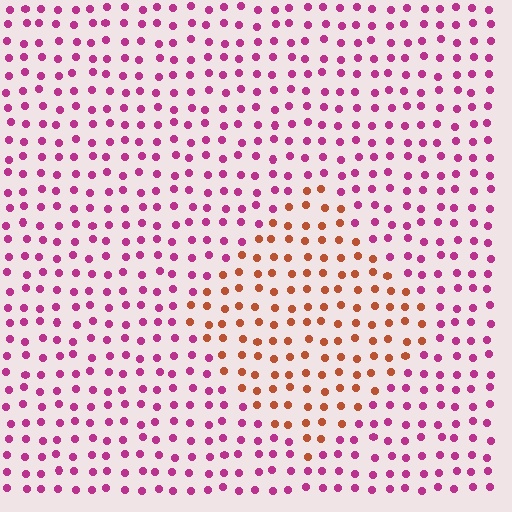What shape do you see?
I see a diamond.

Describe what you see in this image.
The image is filled with small magenta elements in a uniform arrangement. A diamond-shaped region is visible where the elements are tinted to a slightly different hue, forming a subtle color boundary.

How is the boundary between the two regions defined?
The boundary is defined purely by a slight shift in hue (about 55 degrees). Spacing, size, and orientation are identical on both sides.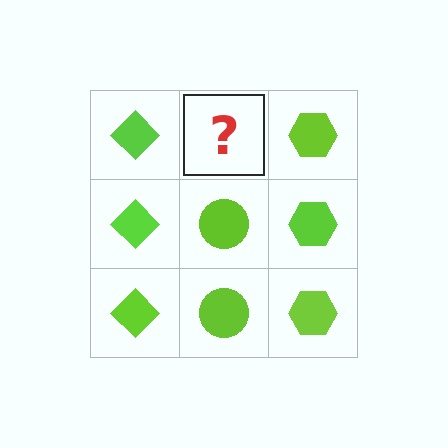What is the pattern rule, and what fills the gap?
The rule is that each column has a consistent shape. The gap should be filled with a lime circle.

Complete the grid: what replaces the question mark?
The question mark should be replaced with a lime circle.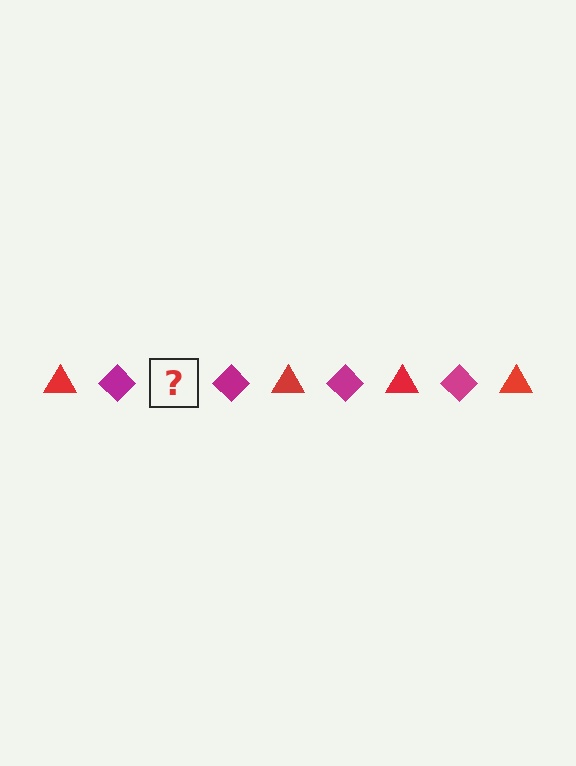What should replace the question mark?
The question mark should be replaced with a red triangle.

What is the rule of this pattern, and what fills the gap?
The rule is that the pattern alternates between red triangle and magenta diamond. The gap should be filled with a red triangle.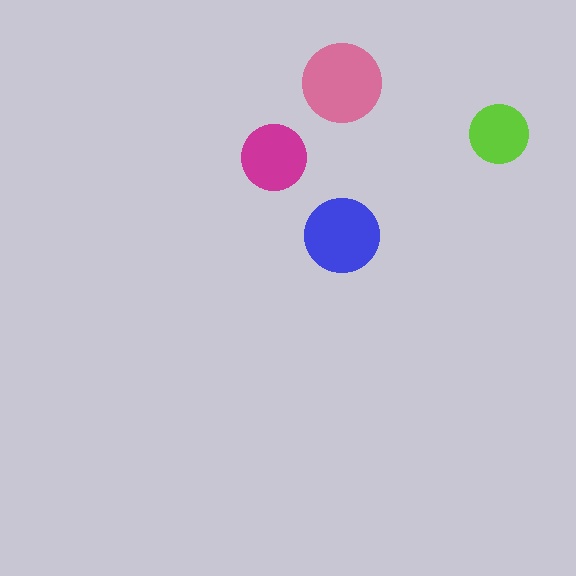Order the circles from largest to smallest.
the pink one, the blue one, the magenta one, the lime one.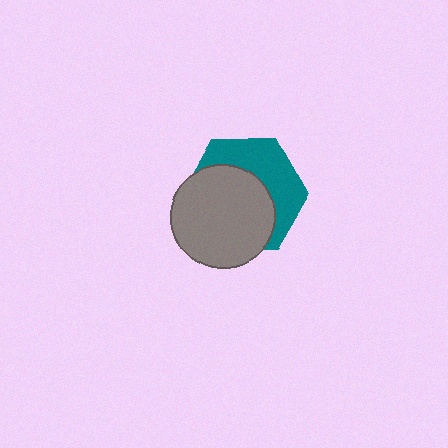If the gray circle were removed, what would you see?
You would see the complete teal hexagon.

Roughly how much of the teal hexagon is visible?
A small part of it is visible (roughly 42%).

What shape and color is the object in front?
The object in front is a gray circle.